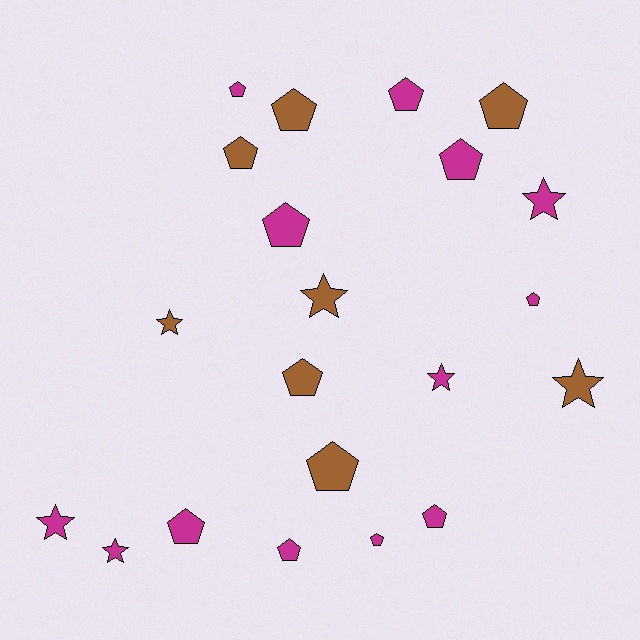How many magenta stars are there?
There are 4 magenta stars.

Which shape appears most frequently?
Pentagon, with 14 objects.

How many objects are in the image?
There are 21 objects.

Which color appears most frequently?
Magenta, with 13 objects.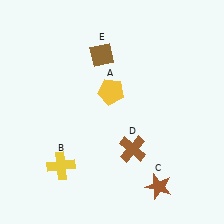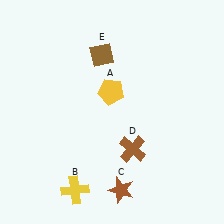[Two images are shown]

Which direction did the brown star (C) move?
The brown star (C) moved left.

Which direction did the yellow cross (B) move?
The yellow cross (B) moved down.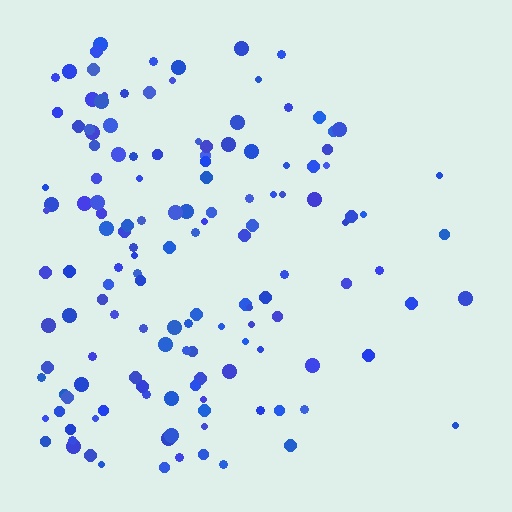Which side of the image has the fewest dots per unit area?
The right.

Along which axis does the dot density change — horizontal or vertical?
Horizontal.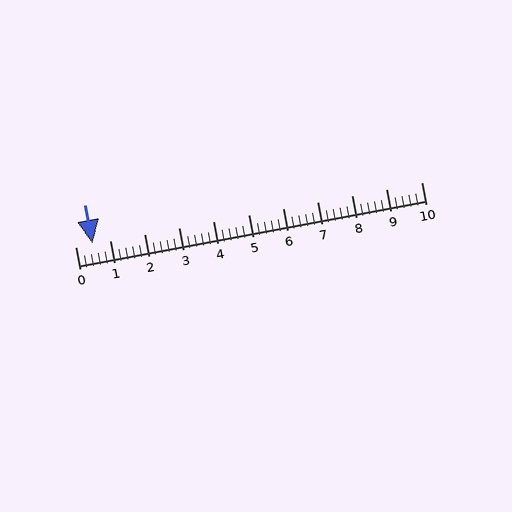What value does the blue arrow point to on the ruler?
The blue arrow points to approximately 0.5.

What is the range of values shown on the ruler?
The ruler shows values from 0 to 10.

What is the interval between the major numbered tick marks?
The major tick marks are spaced 1 units apart.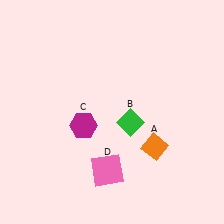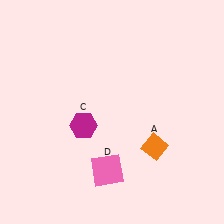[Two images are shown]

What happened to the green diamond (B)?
The green diamond (B) was removed in Image 2. It was in the bottom-right area of Image 1.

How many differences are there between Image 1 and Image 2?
There is 1 difference between the two images.